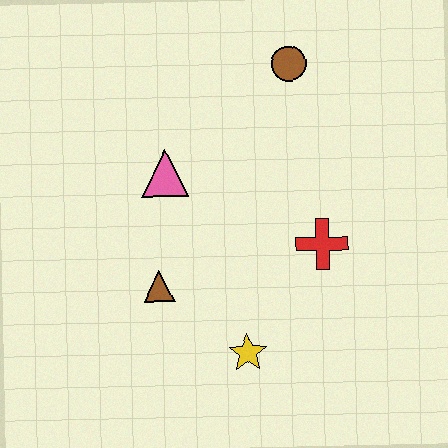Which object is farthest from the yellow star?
The brown circle is farthest from the yellow star.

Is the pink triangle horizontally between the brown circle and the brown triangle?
Yes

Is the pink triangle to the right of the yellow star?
No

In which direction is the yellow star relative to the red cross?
The yellow star is below the red cross.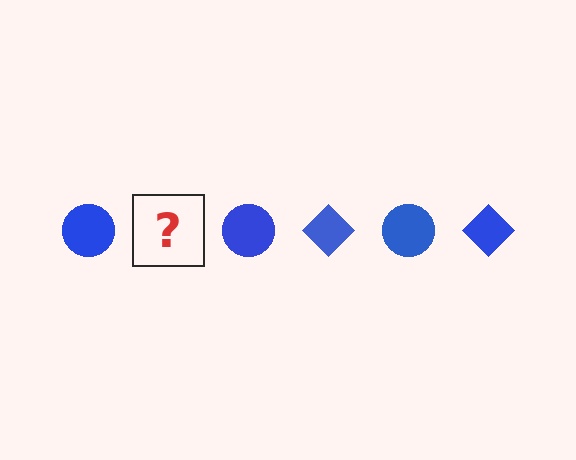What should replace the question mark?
The question mark should be replaced with a blue diamond.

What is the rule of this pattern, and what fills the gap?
The rule is that the pattern cycles through circle, diamond shapes in blue. The gap should be filled with a blue diamond.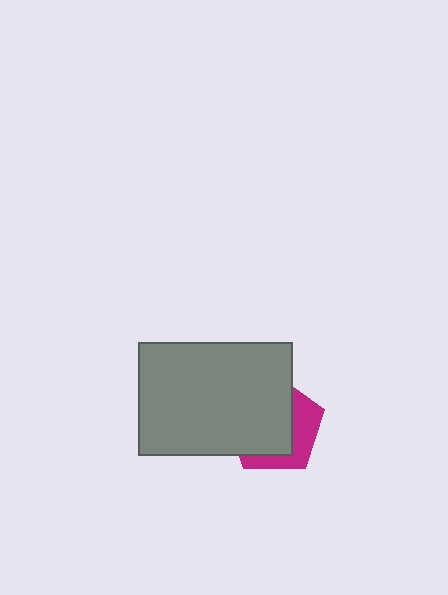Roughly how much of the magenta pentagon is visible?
A small part of it is visible (roughly 36%).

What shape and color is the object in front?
The object in front is a gray rectangle.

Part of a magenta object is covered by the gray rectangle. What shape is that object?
It is a pentagon.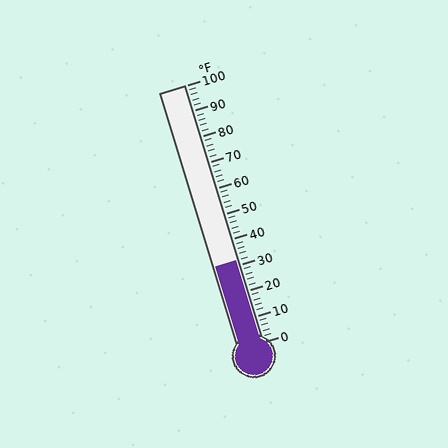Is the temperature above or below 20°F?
The temperature is above 20°F.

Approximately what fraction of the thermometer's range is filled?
The thermometer is filled to approximately 30% of its range.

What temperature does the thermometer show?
The thermometer shows approximately 32°F.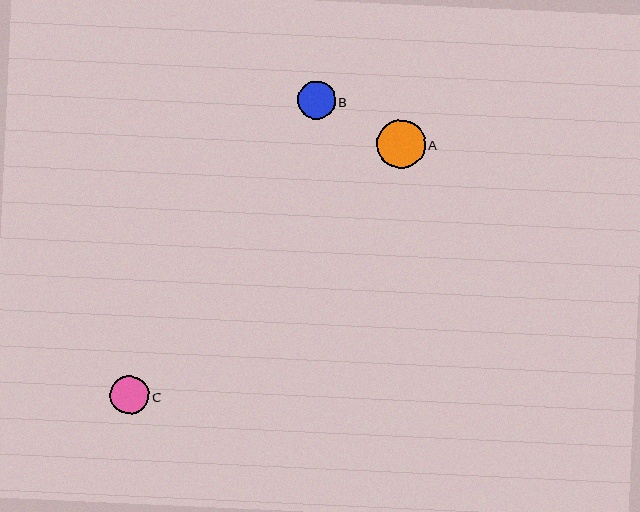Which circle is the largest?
Circle A is the largest with a size of approximately 49 pixels.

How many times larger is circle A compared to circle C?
Circle A is approximately 1.3 times the size of circle C.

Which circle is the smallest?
Circle B is the smallest with a size of approximately 38 pixels.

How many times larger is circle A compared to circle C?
Circle A is approximately 1.3 times the size of circle C.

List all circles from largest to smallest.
From largest to smallest: A, C, B.